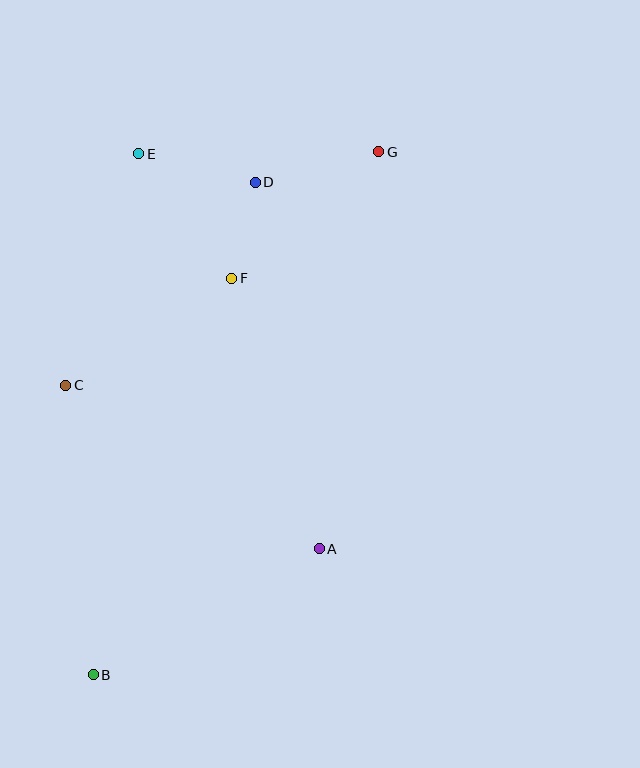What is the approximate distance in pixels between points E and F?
The distance between E and F is approximately 155 pixels.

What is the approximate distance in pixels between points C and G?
The distance between C and G is approximately 391 pixels.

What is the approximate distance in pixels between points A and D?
The distance between A and D is approximately 372 pixels.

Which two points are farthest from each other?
Points B and G are farthest from each other.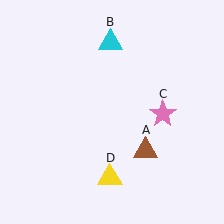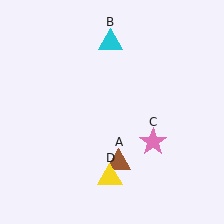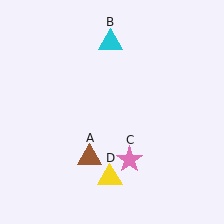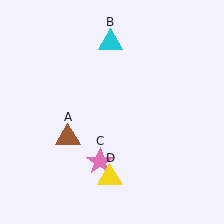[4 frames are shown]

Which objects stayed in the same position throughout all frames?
Cyan triangle (object B) and yellow triangle (object D) remained stationary.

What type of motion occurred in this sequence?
The brown triangle (object A), pink star (object C) rotated clockwise around the center of the scene.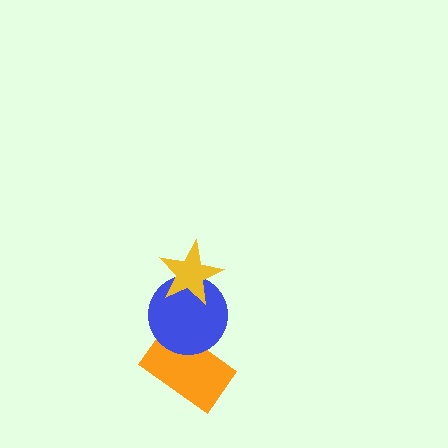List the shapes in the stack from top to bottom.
From top to bottom: the yellow star, the blue circle, the orange rectangle.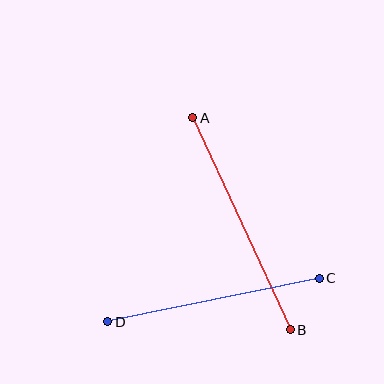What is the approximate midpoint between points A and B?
The midpoint is at approximately (242, 224) pixels.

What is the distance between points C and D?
The distance is approximately 216 pixels.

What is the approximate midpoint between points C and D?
The midpoint is at approximately (214, 300) pixels.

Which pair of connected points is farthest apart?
Points A and B are farthest apart.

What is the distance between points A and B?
The distance is approximately 233 pixels.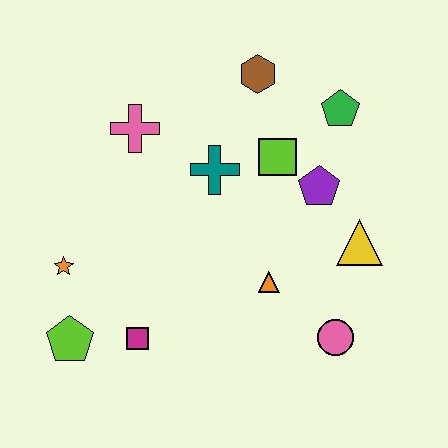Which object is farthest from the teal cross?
The lime pentagon is farthest from the teal cross.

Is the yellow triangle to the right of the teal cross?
Yes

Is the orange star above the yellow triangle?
No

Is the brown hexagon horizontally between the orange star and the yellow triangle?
Yes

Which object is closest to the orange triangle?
The pink circle is closest to the orange triangle.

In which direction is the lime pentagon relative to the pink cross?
The lime pentagon is below the pink cross.